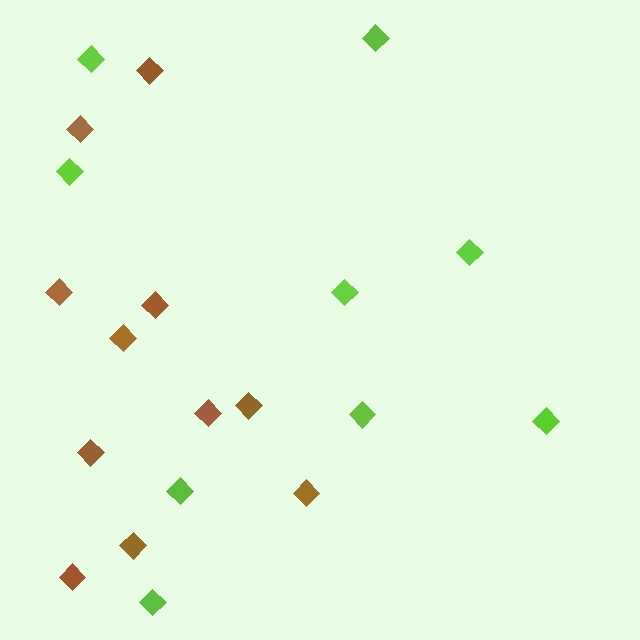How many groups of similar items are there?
There are 2 groups: one group of lime diamonds (9) and one group of brown diamonds (11).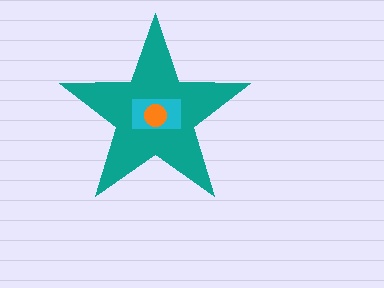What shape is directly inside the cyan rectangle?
The orange circle.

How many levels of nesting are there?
3.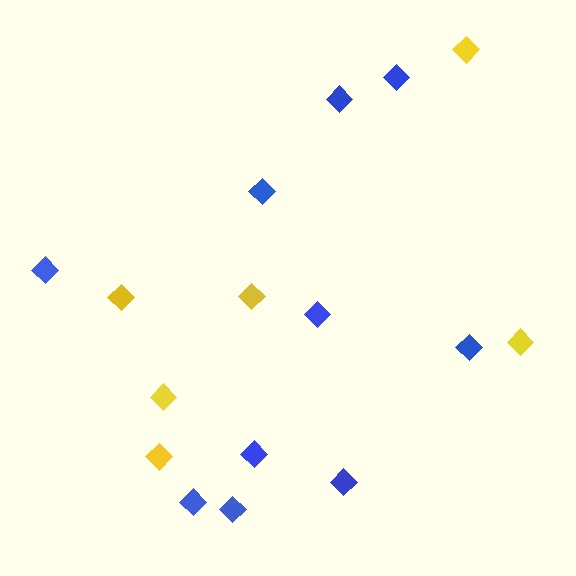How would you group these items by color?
There are 2 groups: one group of blue diamonds (10) and one group of yellow diamonds (6).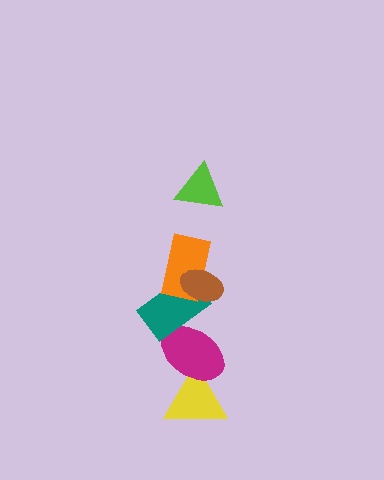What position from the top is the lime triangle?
The lime triangle is 1st from the top.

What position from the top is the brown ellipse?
The brown ellipse is 2nd from the top.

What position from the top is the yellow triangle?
The yellow triangle is 6th from the top.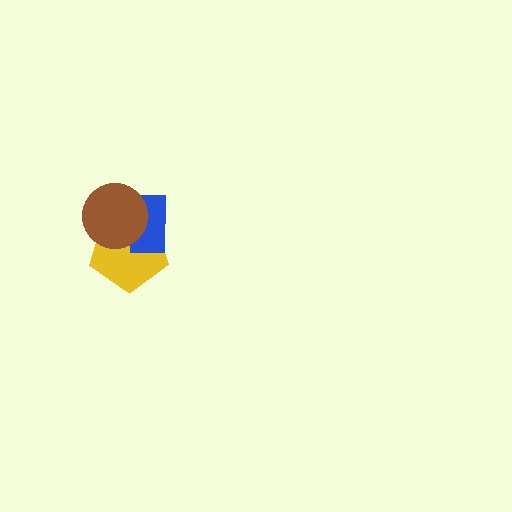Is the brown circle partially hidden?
No, no other shape covers it.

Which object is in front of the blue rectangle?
The brown circle is in front of the blue rectangle.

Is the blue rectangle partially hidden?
Yes, it is partially covered by another shape.